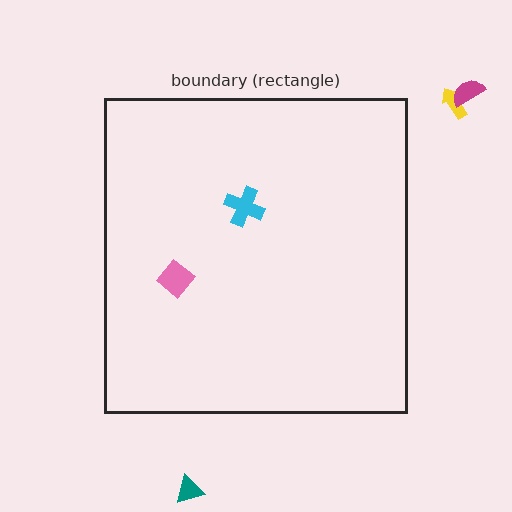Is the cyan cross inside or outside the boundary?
Inside.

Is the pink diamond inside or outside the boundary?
Inside.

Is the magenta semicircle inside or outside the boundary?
Outside.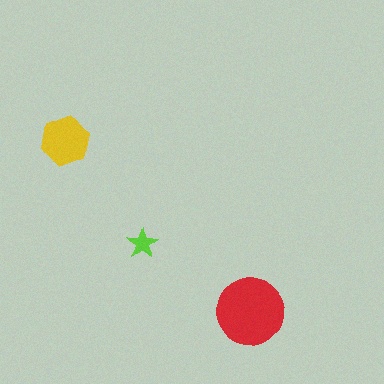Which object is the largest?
The red circle.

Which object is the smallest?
The lime star.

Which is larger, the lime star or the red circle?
The red circle.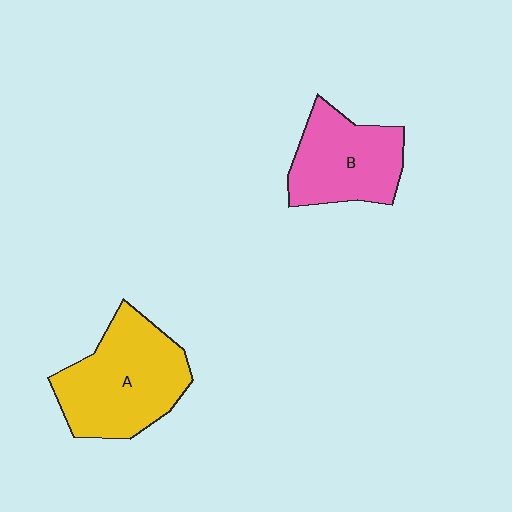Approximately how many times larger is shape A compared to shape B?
Approximately 1.3 times.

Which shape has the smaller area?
Shape B (pink).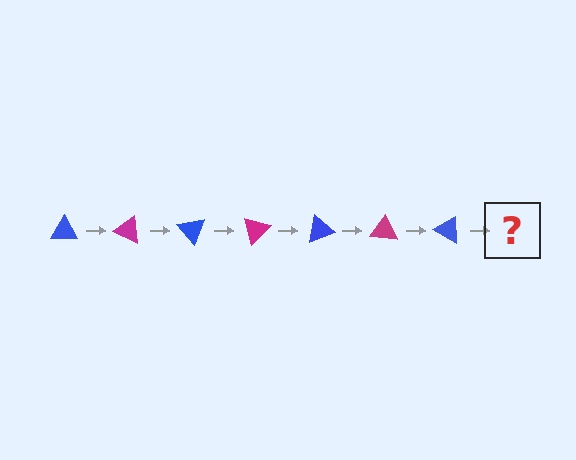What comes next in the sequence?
The next element should be a magenta triangle, rotated 175 degrees from the start.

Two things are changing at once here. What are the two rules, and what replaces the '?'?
The two rules are that it rotates 25 degrees each step and the color cycles through blue and magenta. The '?' should be a magenta triangle, rotated 175 degrees from the start.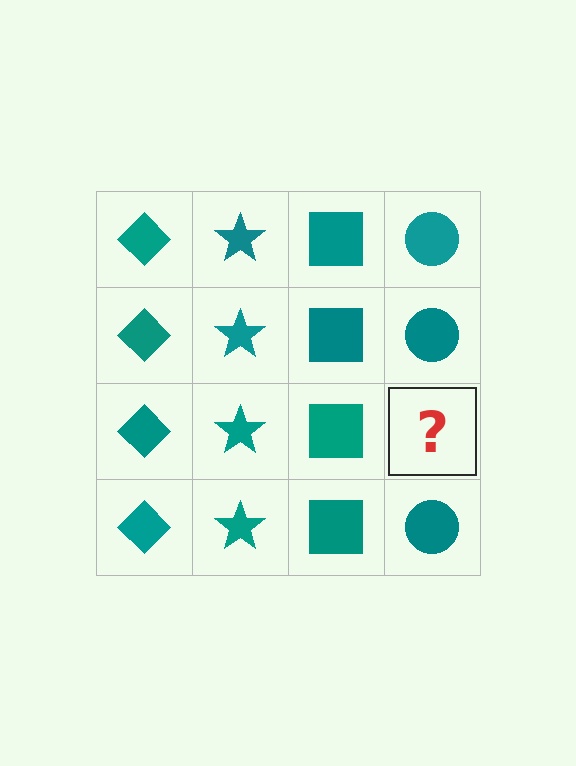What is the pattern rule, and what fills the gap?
The rule is that each column has a consistent shape. The gap should be filled with a teal circle.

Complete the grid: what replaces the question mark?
The question mark should be replaced with a teal circle.